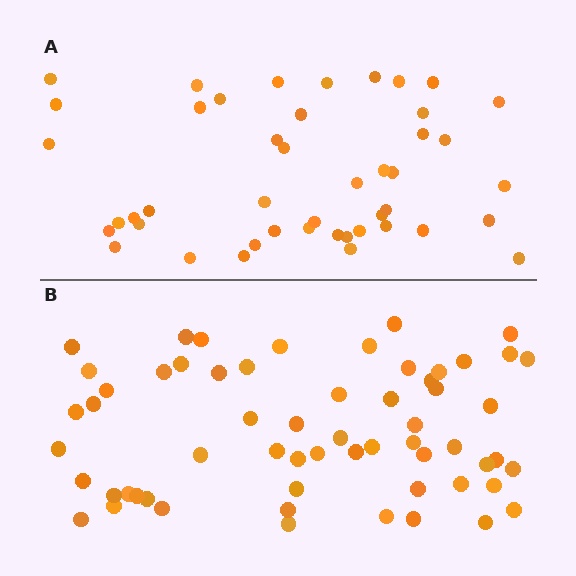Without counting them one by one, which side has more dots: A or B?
Region B (the bottom region) has more dots.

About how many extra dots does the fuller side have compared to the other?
Region B has approximately 15 more dots than region A.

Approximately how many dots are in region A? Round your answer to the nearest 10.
About 40 dots. (The exact count is 45, which rounds to 40.)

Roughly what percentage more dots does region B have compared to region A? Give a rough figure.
About 35% more.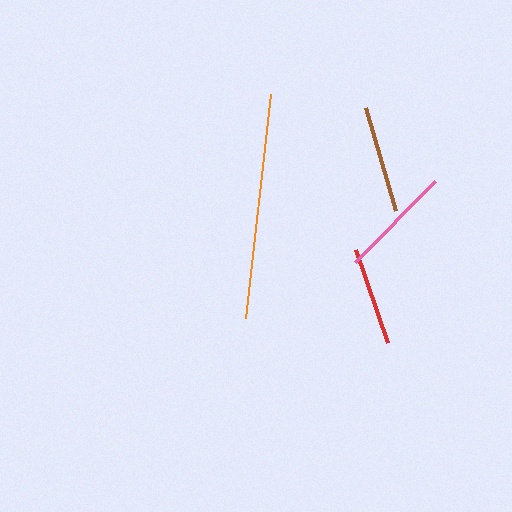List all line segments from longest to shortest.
From longest to shortest: orange, pink, brown, red.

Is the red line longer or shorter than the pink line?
The pink line is longer than the red line.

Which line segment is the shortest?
The red line is the shortest at approximately 98 pixels.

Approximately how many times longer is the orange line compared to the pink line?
The orange line is approximately 2.0 times the length of the pink line.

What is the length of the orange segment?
The orange segment is approximately 226 pixels long.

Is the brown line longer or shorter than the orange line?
The orange line is longer than the brown line.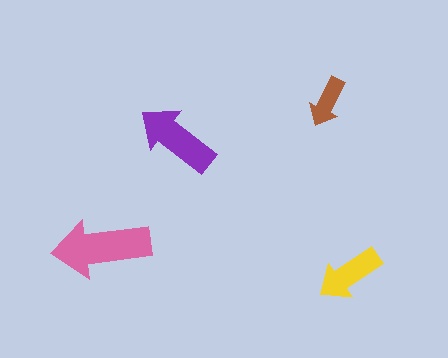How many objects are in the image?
There are 4 objects in the image.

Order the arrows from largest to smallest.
the pink one, the purple one, the yellow one, the brown one.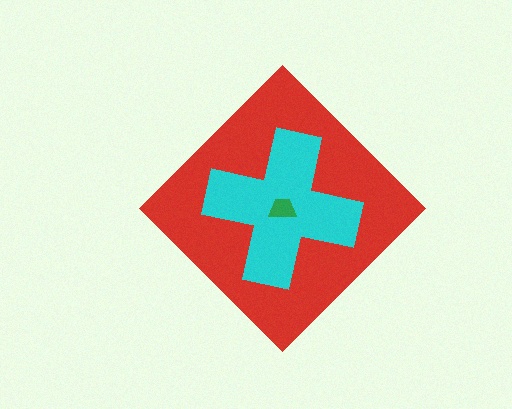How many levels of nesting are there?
3.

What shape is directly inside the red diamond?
The cyan cross.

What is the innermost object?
The green trapezoid.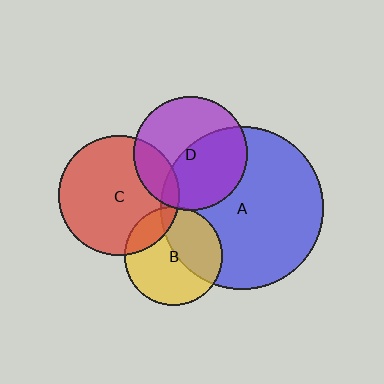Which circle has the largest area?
Circle A (blue).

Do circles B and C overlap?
Yes.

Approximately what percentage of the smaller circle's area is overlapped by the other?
Approximately 20%.